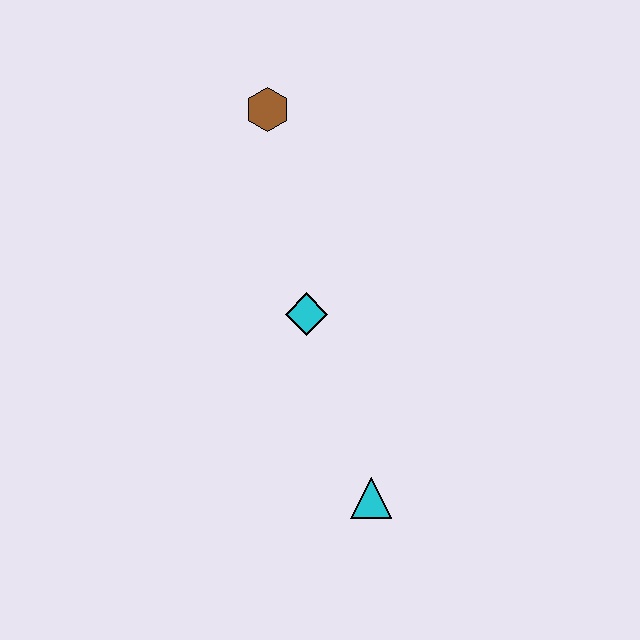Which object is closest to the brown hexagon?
The cyan diamond is closest to the brown hexagon.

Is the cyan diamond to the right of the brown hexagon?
Yes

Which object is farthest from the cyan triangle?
The brown hexagon is farthest from the cyan triangle.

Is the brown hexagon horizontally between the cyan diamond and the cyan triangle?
No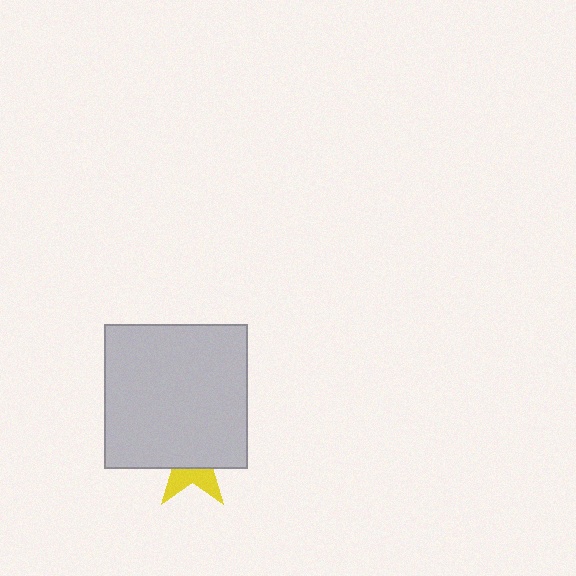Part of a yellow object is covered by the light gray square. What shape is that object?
It is a star.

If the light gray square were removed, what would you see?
You would see the complete yellow star.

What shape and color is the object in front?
The object in front is a light gray square.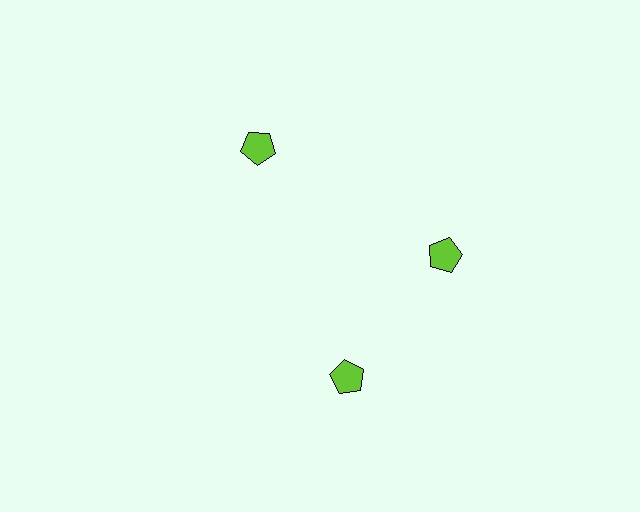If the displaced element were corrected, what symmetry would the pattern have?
It would have 3-fold rotational symmetry — the pattern would map onto itself every 120 degrees.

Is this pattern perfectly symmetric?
No. The 3 lime pentagons are arranged in a ring, but one element near the 7 o'clock position is rotated out of alignment along the ring, breaking the 3-fold rotational symmetry.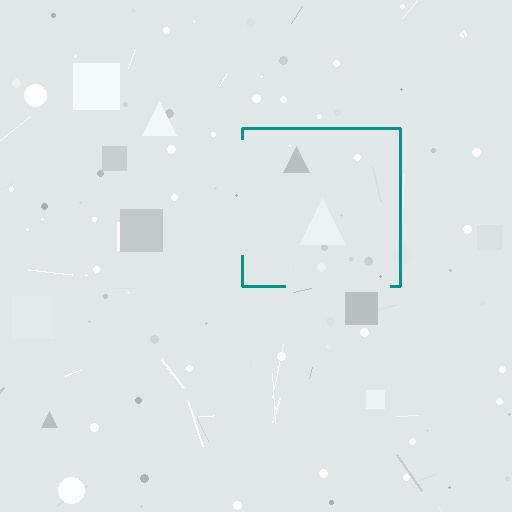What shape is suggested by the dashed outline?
The dashed outline suggests a square.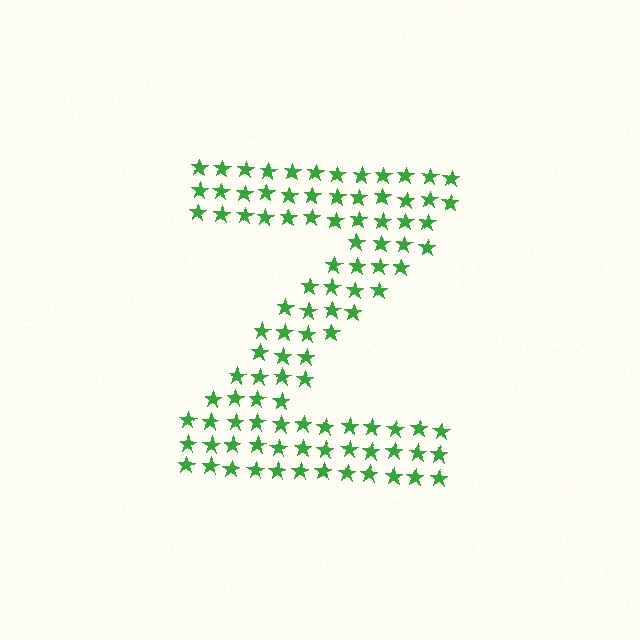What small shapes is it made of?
It is made of small stars.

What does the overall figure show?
The overall figure shows the letter Z.